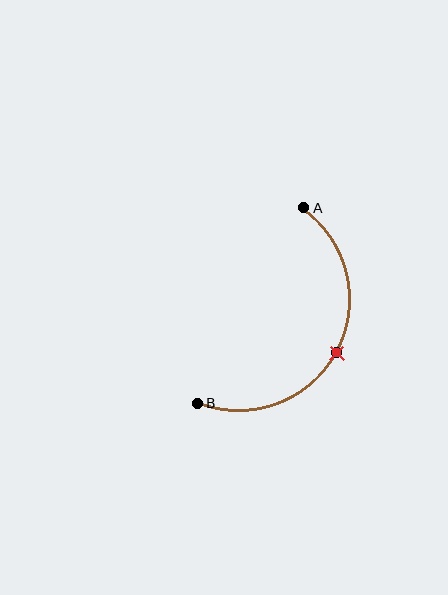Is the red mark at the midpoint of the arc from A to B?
Yes. The red mark lies on the arc at equal arc-length from both A and B — it is the arc midpoint.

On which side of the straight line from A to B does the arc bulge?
The arc bulges to the right of the straight line connecting A and B.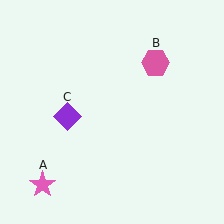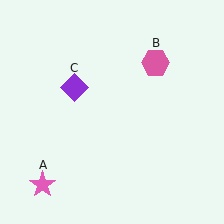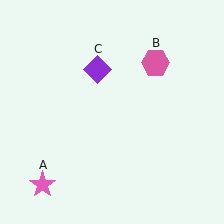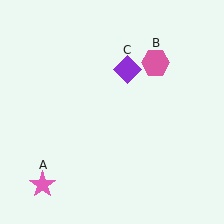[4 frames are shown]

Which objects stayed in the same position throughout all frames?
Pink star (object A) and pink hexagon (object B) remained stationary.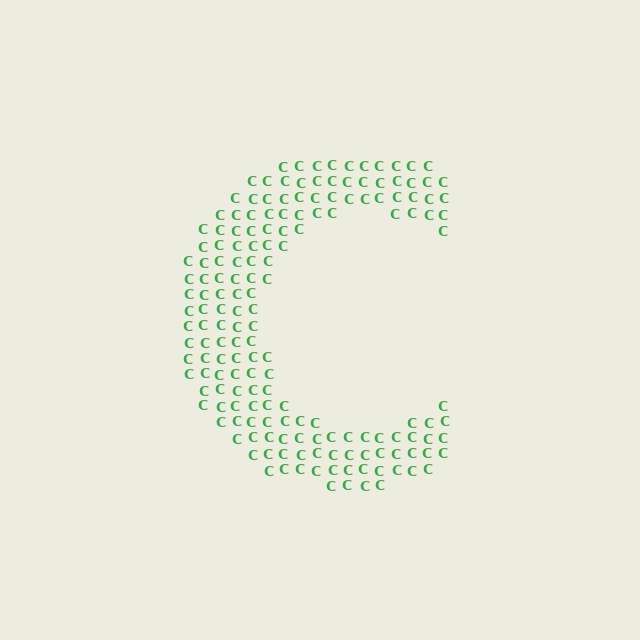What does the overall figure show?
The overall figure shows the letter C.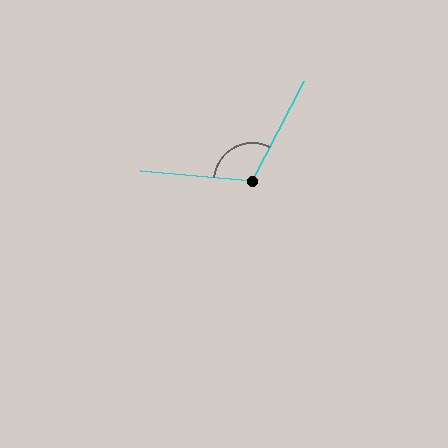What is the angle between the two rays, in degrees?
Approximately 113 degrees.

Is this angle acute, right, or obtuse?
It is obtuse.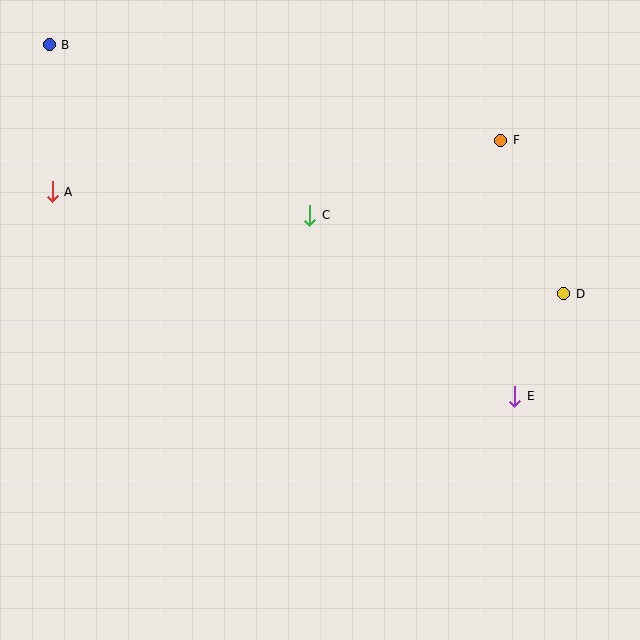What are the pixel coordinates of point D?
Point D is at (564, 294).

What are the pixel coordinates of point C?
Point C is at (310, 215).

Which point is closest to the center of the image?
Point C at (310, 215) is closest to the center.